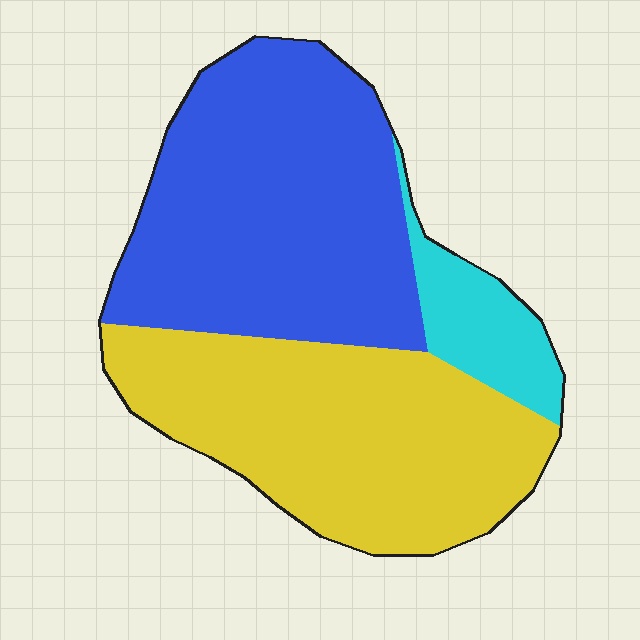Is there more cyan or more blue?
Blue.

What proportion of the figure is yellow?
Yellow covers 43% of the figure.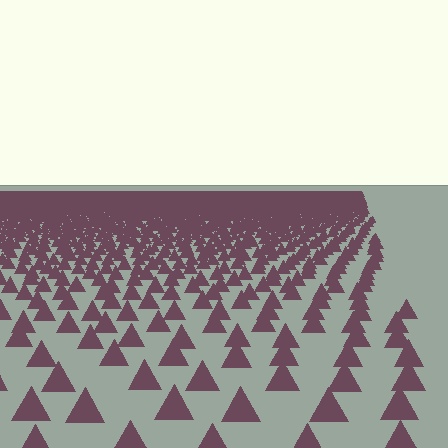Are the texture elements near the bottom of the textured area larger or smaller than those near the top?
Larger. Near the bottom, elements are closer to the viewer and appear at a bigger on-screen size.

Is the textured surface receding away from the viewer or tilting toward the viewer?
The surface is receding away from the viewer. Texture elements get smaller and denser toward the top.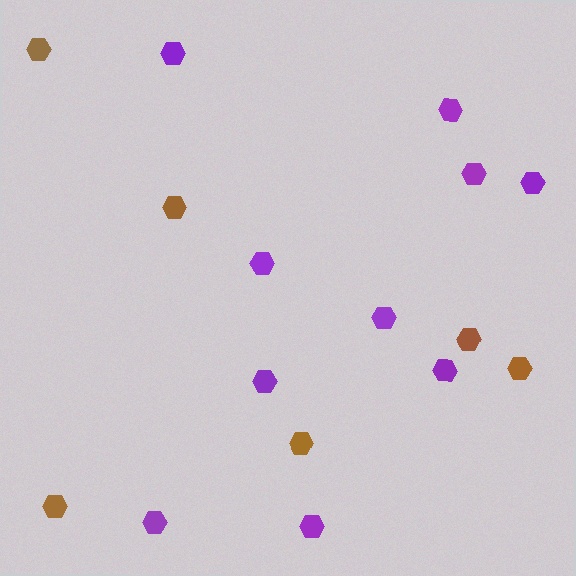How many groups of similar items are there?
There are 2 groups: one group of brown hexagons (6) and one group of purple hexagons (10).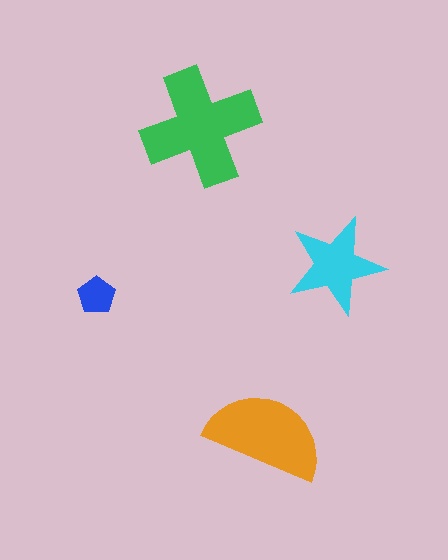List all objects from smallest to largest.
The blue pentagon, the cyan star, the orange semicircle, the green cross.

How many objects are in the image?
There are 4 objects in the image.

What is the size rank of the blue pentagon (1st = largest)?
4th.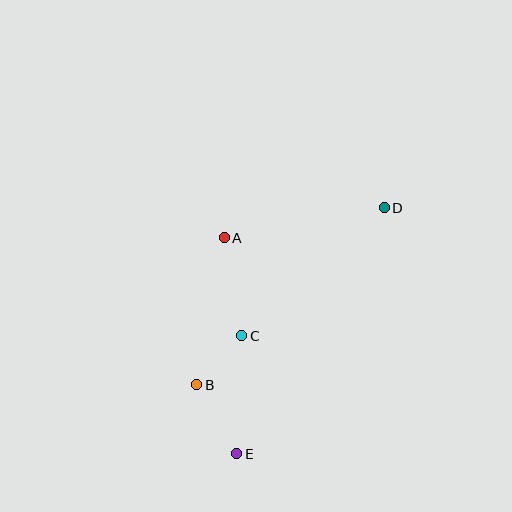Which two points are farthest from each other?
Points D and E are farthest from each other.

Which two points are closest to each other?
Points B and C are closest to each other.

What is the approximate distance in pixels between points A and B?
The distance between A and B is approximately 149 pixels.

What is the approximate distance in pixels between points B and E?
The distance between B and E is approximately 80 pixels.